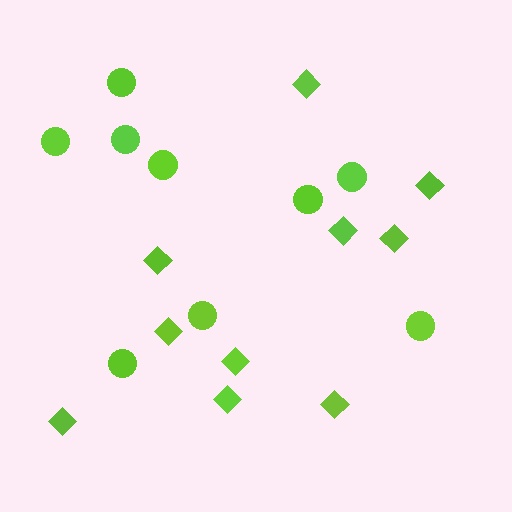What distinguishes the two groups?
There are 2 groups: one group of circles (9) and one group of diamonds (10).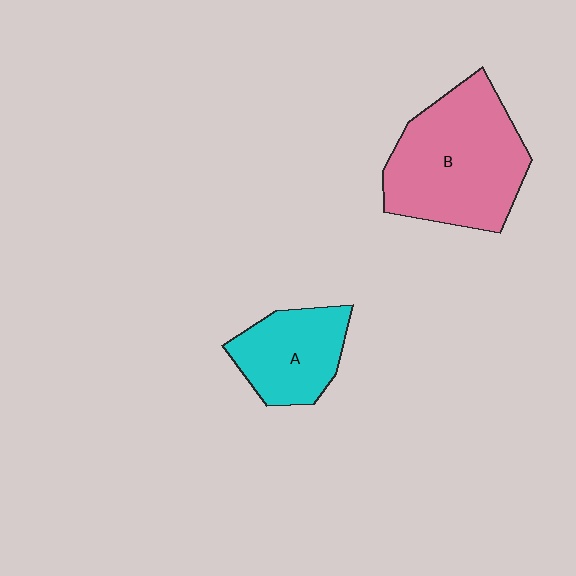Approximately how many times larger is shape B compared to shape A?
Approximately 1.8 times.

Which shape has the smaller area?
Shape A (cyan).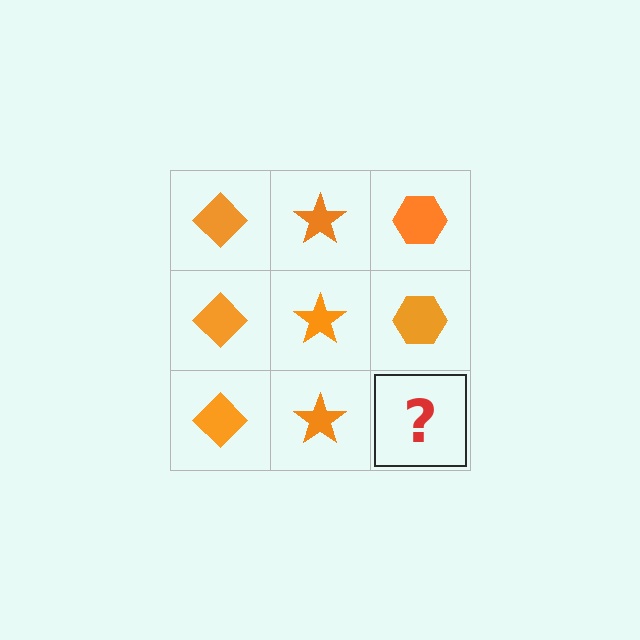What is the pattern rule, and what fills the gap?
The rule is that each column has a consistent shape. The gap should be filled with an orange hexagon.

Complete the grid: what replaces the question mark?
The question mark should be replaced with an orange hexagon.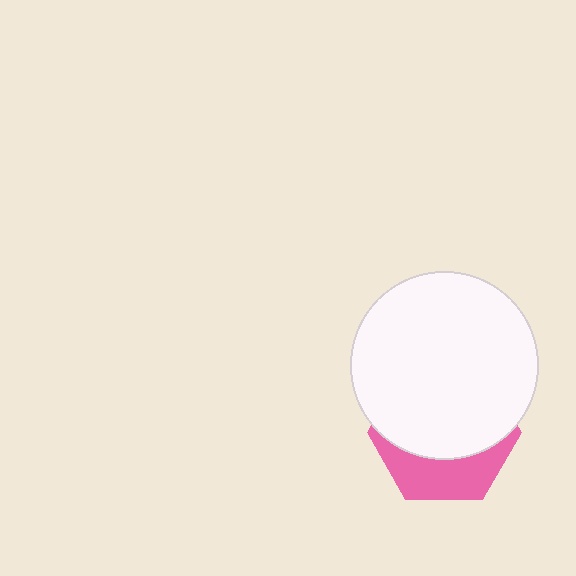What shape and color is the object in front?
The object in front is a white circle.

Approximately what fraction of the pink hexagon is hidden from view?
Roughly 66% of the pink hexagon is hidden behind the white circle.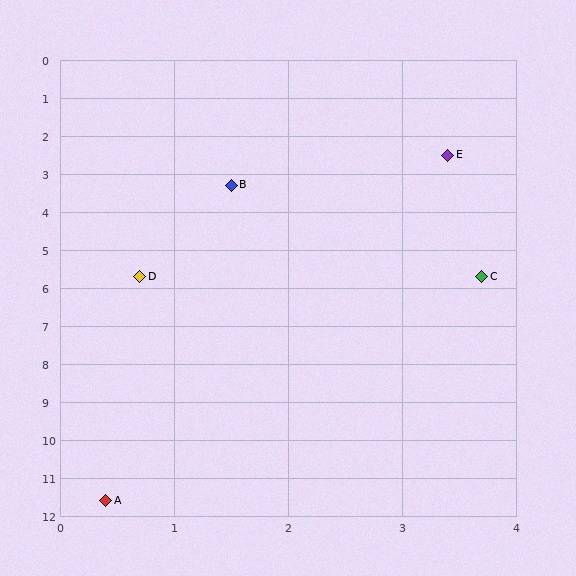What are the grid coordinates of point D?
Point D is at approximately (0.7, 5.7).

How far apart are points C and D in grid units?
Points C and D are about 3.0 grid units apart.